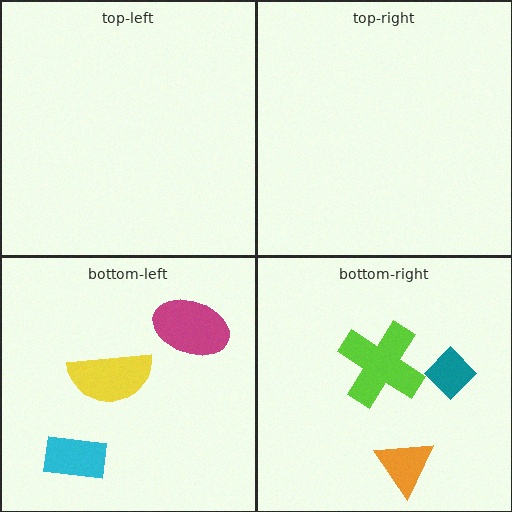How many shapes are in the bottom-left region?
3.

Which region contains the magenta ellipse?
The bottom-left region.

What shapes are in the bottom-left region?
The cyan rectangle, the magenta ellipse, the yellow semicircle.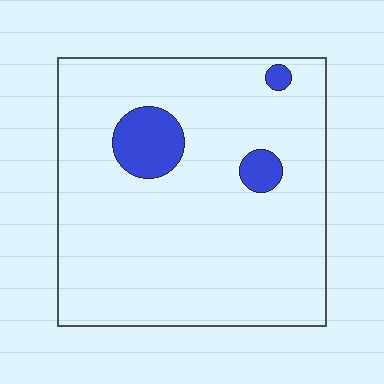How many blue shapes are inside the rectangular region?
3.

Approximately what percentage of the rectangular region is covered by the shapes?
Approximately 10%.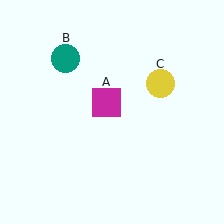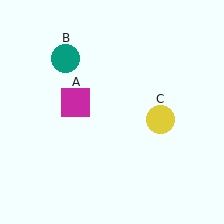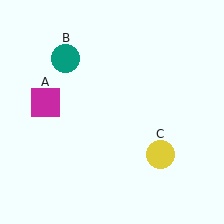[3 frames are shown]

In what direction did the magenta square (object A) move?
The magenta square (object A) moved left.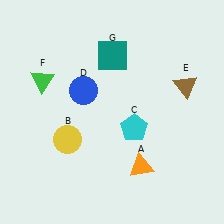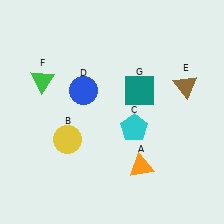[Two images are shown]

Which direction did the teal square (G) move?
The teal square (G) moved down.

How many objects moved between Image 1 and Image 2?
1 object moved between the two images.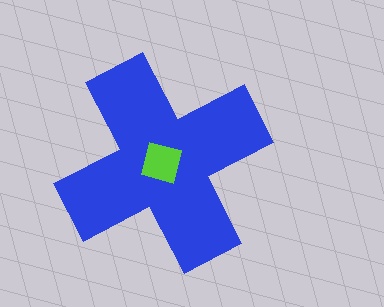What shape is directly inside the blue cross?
The lime square.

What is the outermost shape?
The blue cross.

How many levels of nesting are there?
2.